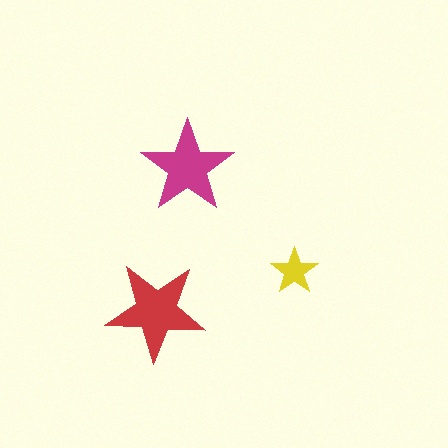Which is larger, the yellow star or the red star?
The red one.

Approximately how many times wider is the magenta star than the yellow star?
About 2 times wider.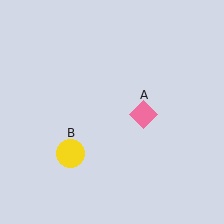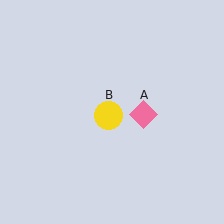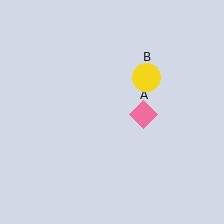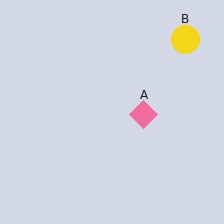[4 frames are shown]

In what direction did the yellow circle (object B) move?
The yellow circle (object B) moved up and to the right.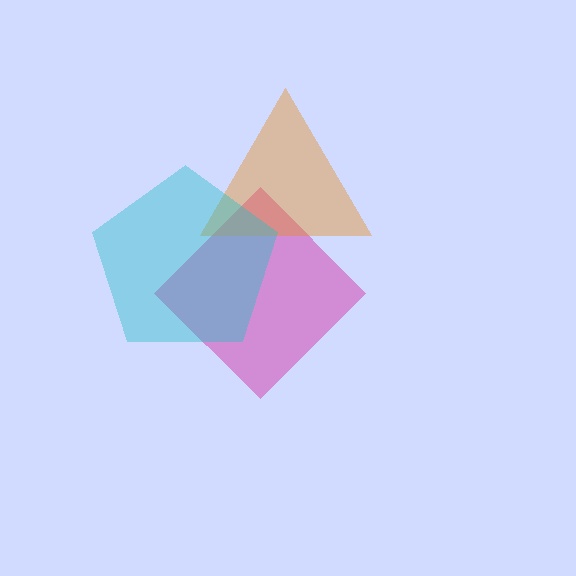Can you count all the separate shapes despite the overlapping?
Yes, there are 3 separate shapes.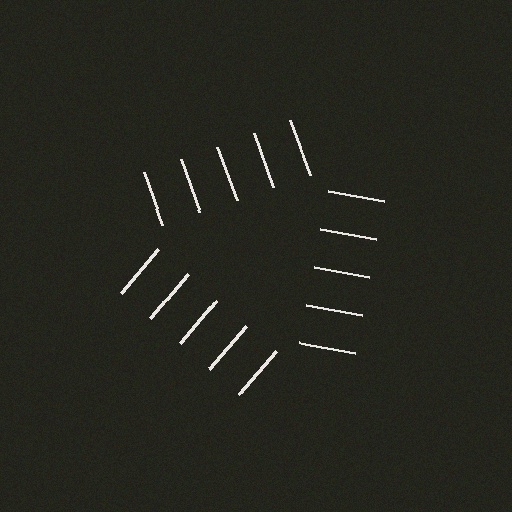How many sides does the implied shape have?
3 sides — the line-ends trace a triangle.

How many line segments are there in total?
15 — 5 along each of the 3 edges.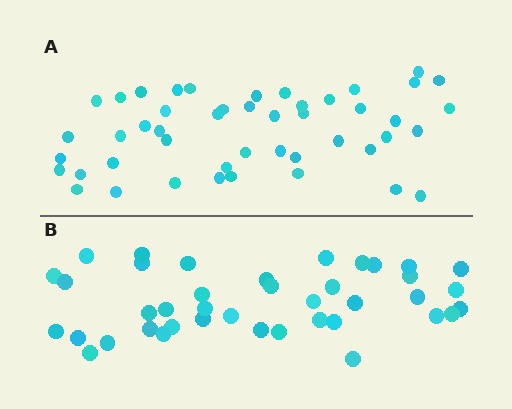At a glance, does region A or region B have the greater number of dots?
Region A (the top region) has more dots.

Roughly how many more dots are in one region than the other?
Region A has roughly 8 or so more dots than region B.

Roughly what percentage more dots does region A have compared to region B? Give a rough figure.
About 20% more.